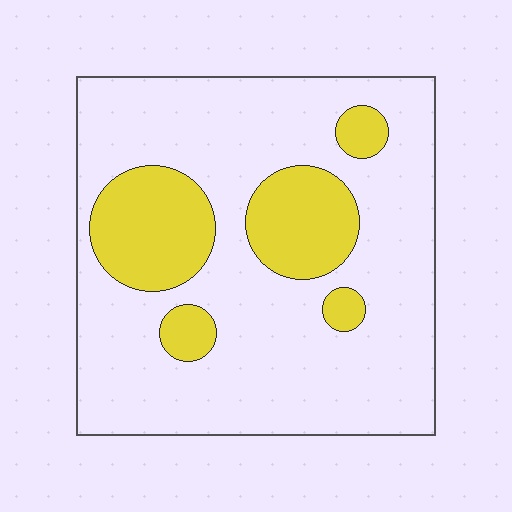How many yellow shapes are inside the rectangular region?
5.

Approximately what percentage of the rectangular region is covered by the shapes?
Approximately 25%.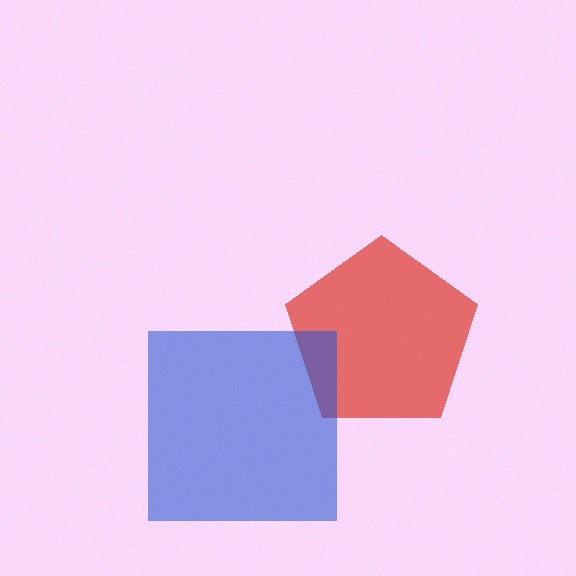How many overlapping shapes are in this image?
There are 2 overlapping shapes in the image.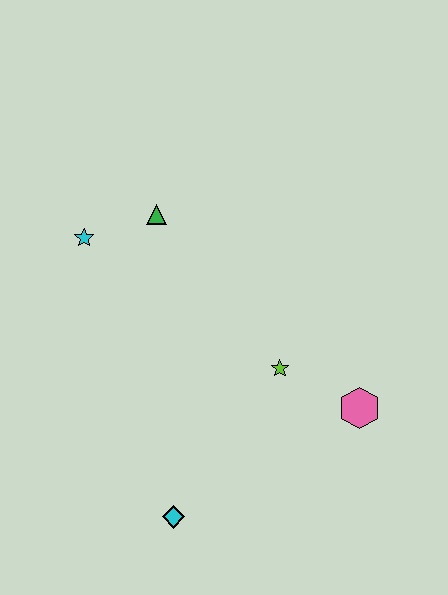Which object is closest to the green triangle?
The cyan star is closest to the green triangle.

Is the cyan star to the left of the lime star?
Yes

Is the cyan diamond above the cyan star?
No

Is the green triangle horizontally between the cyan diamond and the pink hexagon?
No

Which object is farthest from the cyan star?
The pink hexagon is farthest from the cyan star.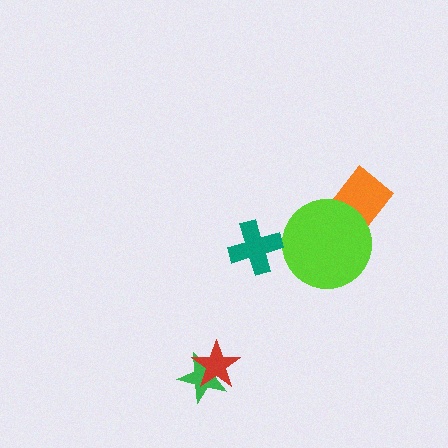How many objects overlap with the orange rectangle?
1 object overlaps with the orange rectangle.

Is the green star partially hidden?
Yes, it is partially covered by another shape.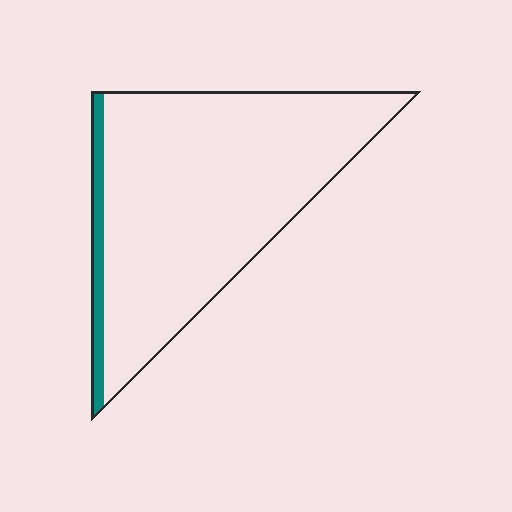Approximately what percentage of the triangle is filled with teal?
Approximately 10%.